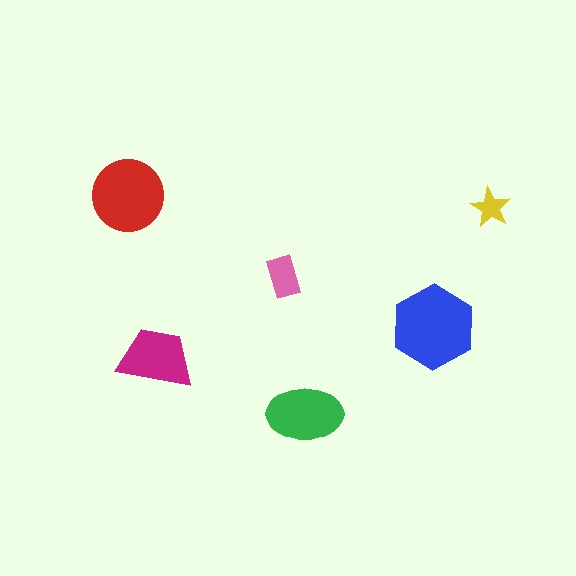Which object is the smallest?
The yellow star.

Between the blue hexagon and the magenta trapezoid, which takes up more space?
The blue hexagon.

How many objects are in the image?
There are 6 objects in the image.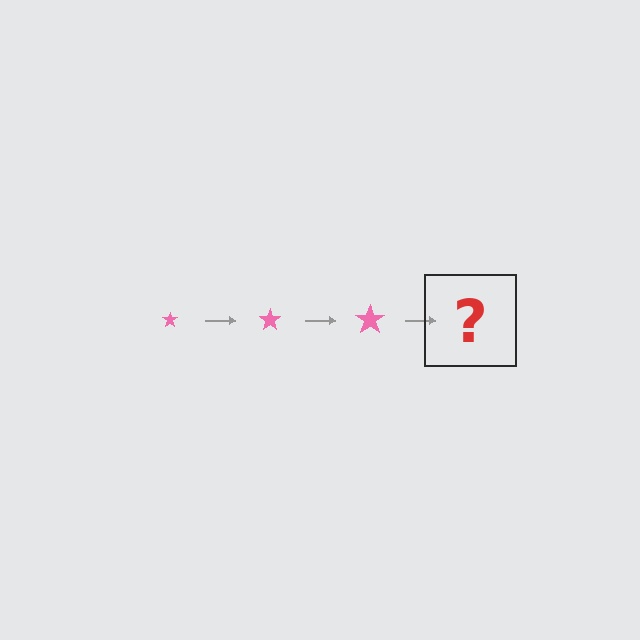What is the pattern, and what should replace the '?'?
The pattern is that the star gets progressively larger each step. The '?' should be a pink star, larger than the previous one.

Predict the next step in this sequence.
The next step is a pink star, larger than the previous one.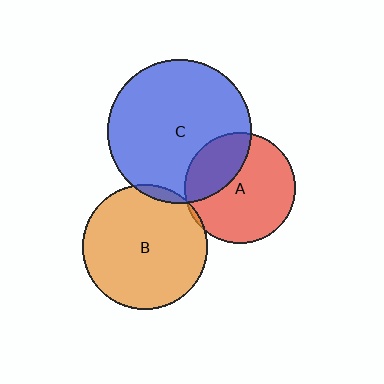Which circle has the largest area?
Circle C (blue).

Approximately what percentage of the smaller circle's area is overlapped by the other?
Approximately 30%.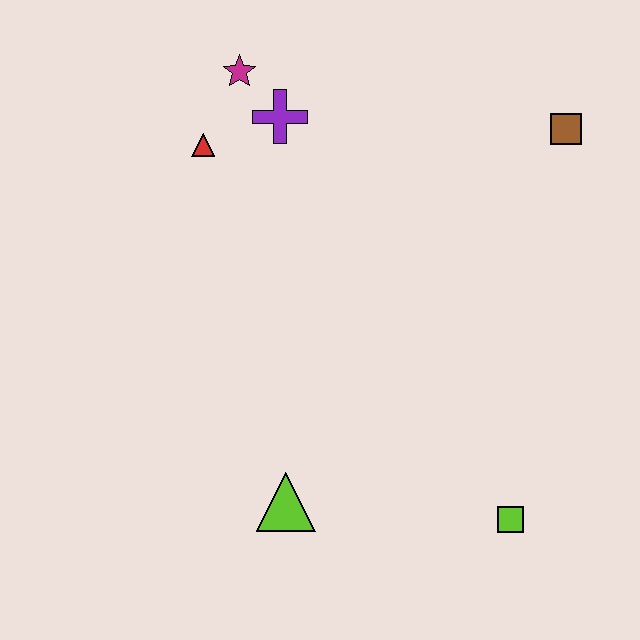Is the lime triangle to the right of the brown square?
No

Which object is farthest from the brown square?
The lime triangle is farthest from the brown square.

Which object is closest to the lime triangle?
The lime square is closest to the lime triangle.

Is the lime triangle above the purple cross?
No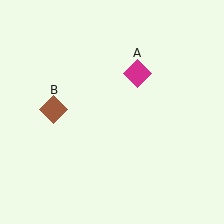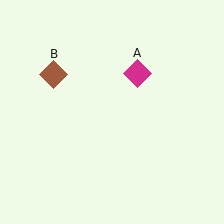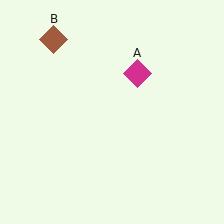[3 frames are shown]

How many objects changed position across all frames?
1 object changed position: brown diamond (object B).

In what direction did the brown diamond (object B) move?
The brown diamond (object B) moved up.